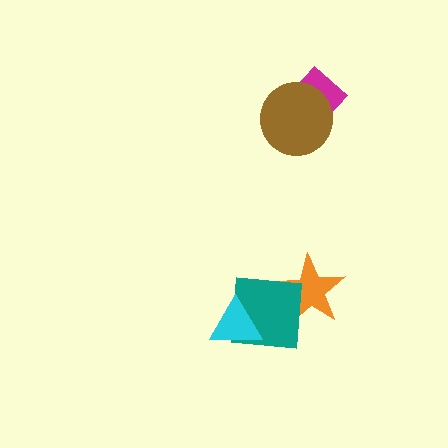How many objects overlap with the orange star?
1 object overlaps with the orange star.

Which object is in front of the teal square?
The cyan triangle is in front of the teal square.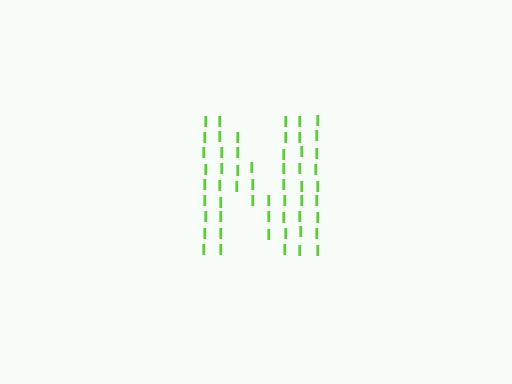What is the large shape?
The large shape is the letter N.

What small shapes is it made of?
It is made of small letter I's.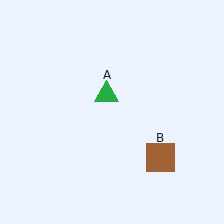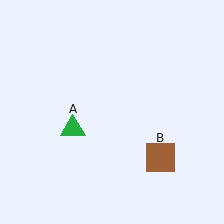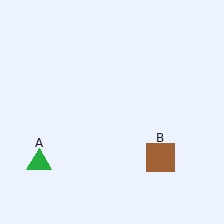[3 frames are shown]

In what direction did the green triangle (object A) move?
The green triangle (object A) moved down and to the left.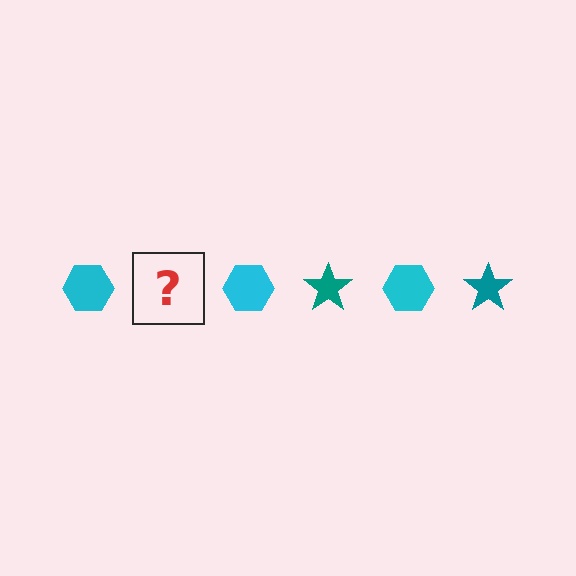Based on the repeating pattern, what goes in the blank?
The blank should be a teal star.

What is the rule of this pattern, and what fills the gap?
The rule is that the pattern alternates between cyan hexagon and teal star. The gap should be filled with a teal star.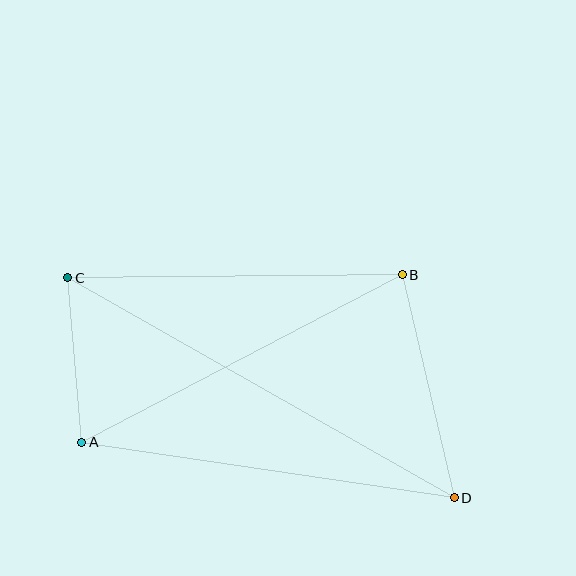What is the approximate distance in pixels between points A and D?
The distance between A and D is approximately 377 pixels.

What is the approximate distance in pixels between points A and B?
The distance between A and B is approximately 362 pixels.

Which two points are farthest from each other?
Points C and D are farthest from each other.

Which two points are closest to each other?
Points A and C are closest to each other.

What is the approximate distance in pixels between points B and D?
The distance between B and D is approximately 229 pixels.